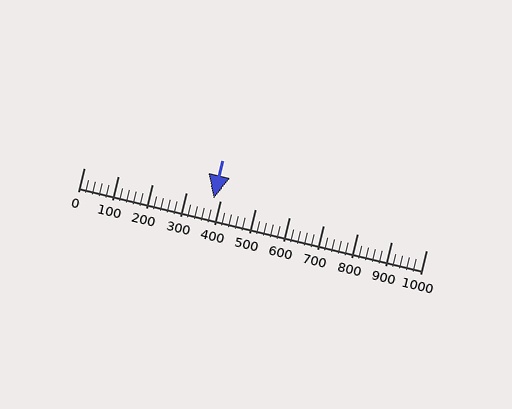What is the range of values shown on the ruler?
The ruler shows values from 0 to 1000.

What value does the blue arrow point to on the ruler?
The blue arrow points to approximately 379.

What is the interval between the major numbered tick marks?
The major tick marks are spaced 100 units apart.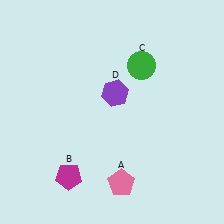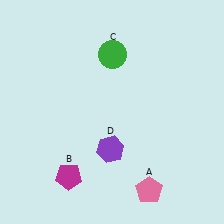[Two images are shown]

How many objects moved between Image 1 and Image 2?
3 objects moved between the two images.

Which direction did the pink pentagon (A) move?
The pink pentagon (A) moved right.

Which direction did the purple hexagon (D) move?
The purple hexagon (D) moved down.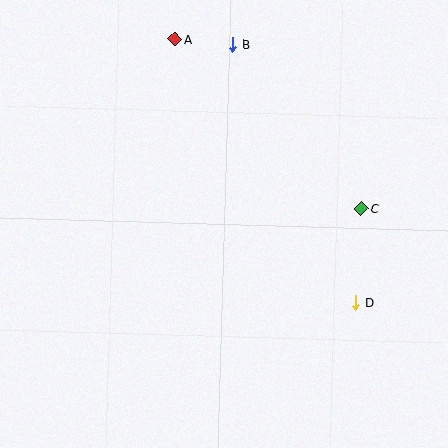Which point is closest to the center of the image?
Point C at (361, 209) is closest to the center.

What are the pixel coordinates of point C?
Point C is at (361, 209).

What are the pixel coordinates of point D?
Point D is at (356, 303).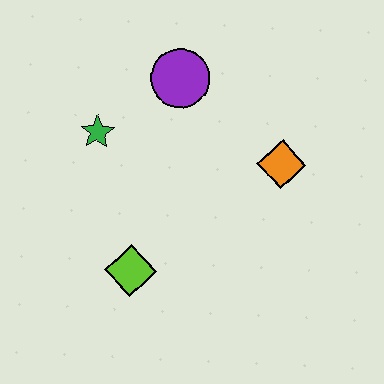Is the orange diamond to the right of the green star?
Yes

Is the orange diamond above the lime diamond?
Yes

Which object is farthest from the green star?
The orange diamond is farthest from the green star.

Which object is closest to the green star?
The purple circle is closest to the green star.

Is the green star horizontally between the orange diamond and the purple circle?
No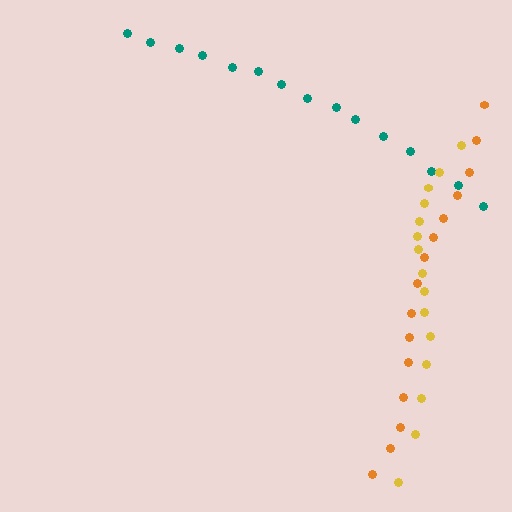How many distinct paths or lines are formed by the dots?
There are 3 distinct paths.